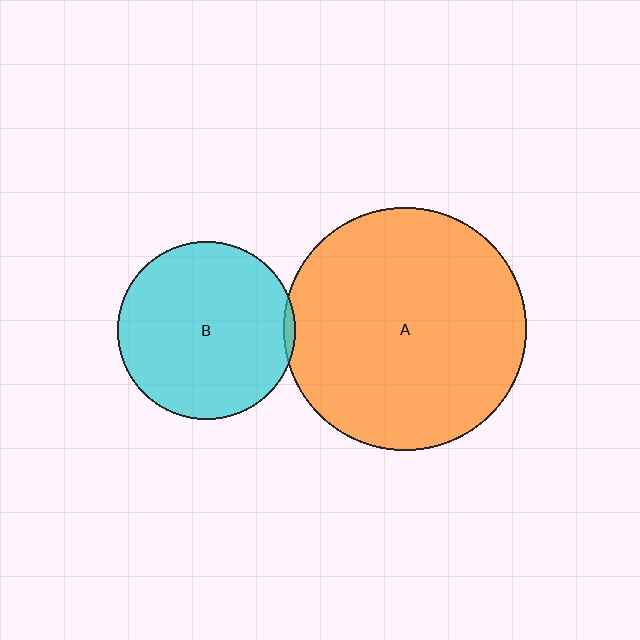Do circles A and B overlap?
Yes.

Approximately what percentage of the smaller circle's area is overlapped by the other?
Approximately 5%.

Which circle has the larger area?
Circle A (orange).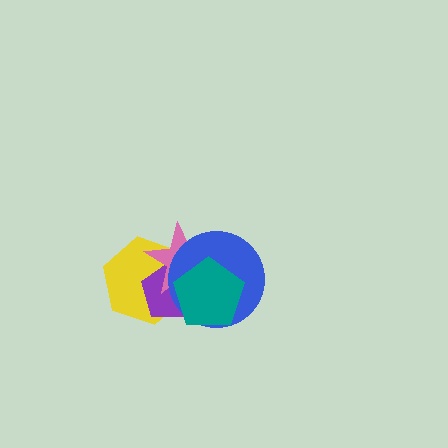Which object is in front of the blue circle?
The teal pentagon is in front of the blue circle.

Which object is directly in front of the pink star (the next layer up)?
The blue circle is directly in front of the pink star.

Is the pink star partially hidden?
Yes, it is partially covered by another shape.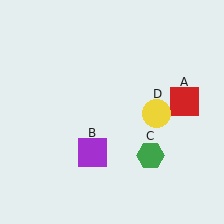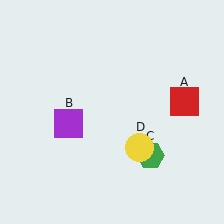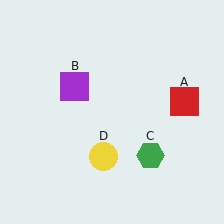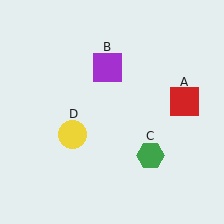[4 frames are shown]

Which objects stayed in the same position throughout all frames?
Red square (object A) and green hexagon (object C) remained stationary.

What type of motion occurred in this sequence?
The purple square (object B), yellow circle (object D) rotated clockwise around the center of the scene.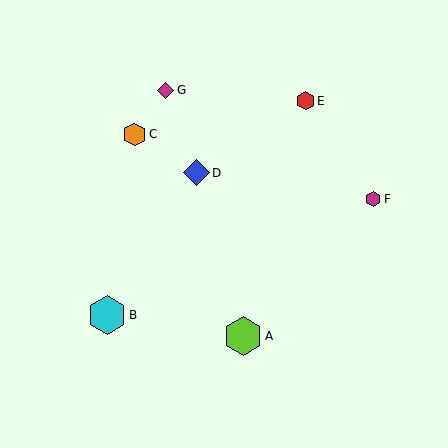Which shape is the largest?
The cyan hexagon (labeled B) is the largest.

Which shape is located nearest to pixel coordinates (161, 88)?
The magenta diamond (labeled G) at (166, 90) is nearest to that location.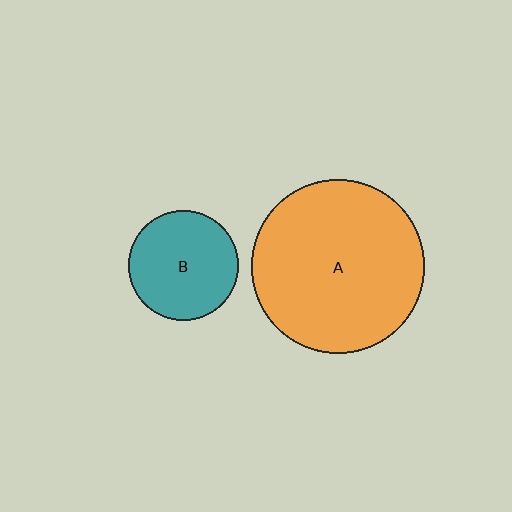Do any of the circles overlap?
No, none of the circles overlap.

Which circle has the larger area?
Circle A (orange).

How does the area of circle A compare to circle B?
Approximately 2.5 times.